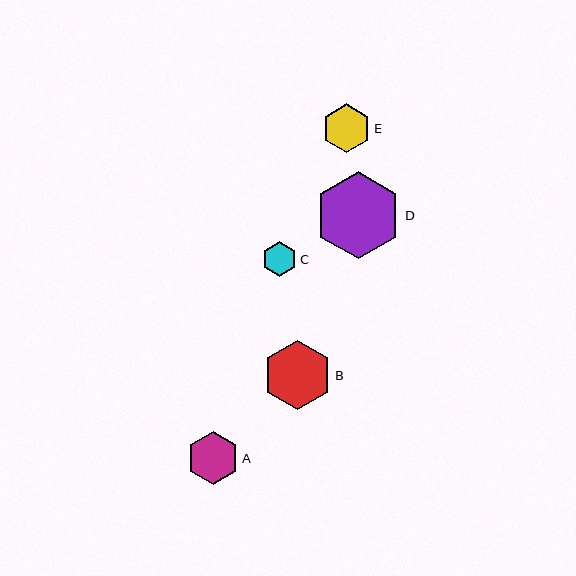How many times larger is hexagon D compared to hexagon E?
Hexagon D is approximately 1.8 times the size of hexagon E.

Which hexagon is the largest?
Hexagon D is the largest with a size of approximately 87 pixels.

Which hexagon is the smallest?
Hexagon C is the smallest with a size of approximately 34 pixels.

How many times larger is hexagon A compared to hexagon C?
Hexagon A is approximately 1.5 times the size of hexagon C.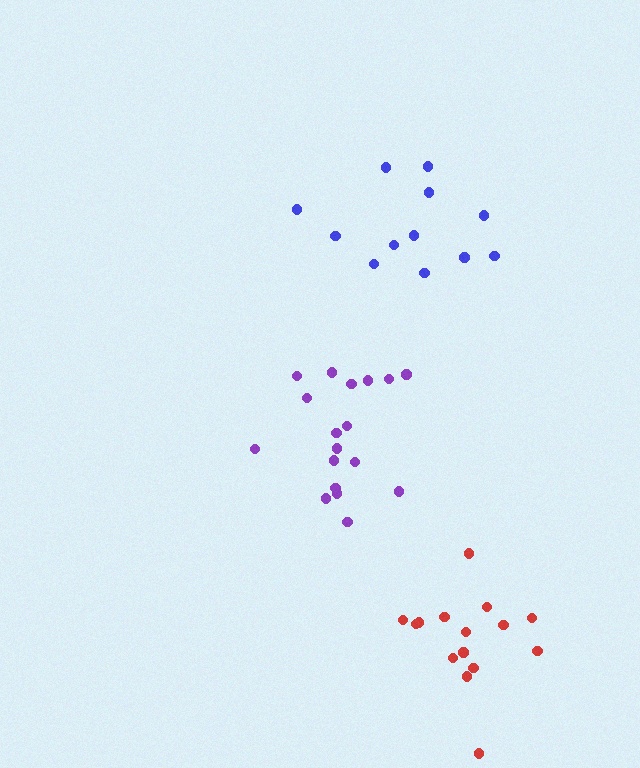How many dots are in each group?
Group 1: 15 dots, Group 2: 12 dots, Group 3: 18 dots (45 total).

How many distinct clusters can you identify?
There are 3 distinct clusters.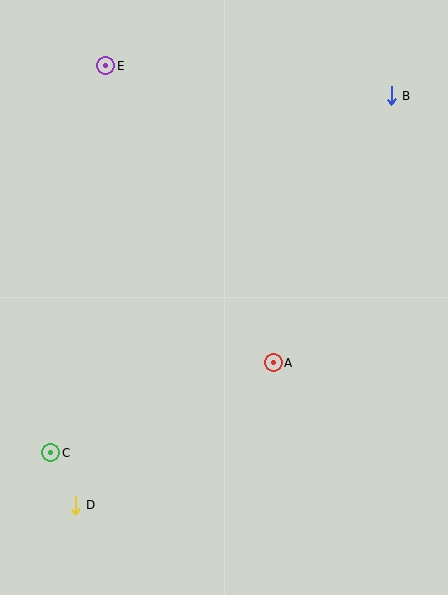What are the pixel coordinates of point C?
Point C is at (51, 453).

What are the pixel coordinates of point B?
Point B is at (391, 96).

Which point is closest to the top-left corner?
Point E is closest to the top-left corner.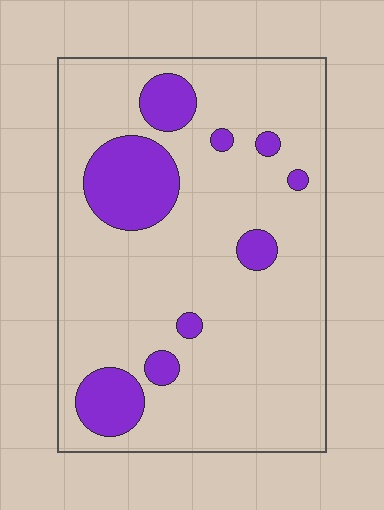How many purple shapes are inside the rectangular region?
9.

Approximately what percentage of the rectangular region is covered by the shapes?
Approximately 15%.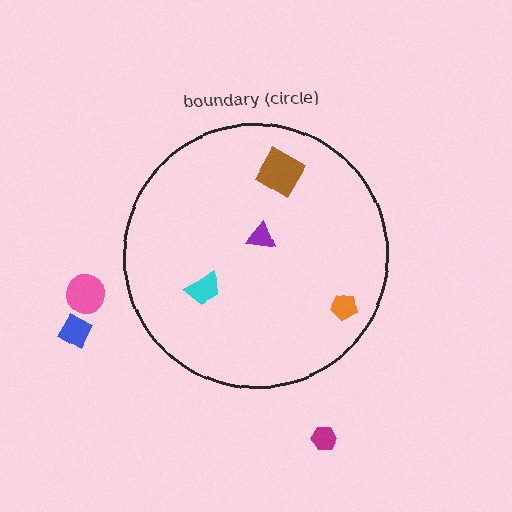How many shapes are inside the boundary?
4 inside, 3 outside.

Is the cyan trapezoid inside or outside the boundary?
Inside.